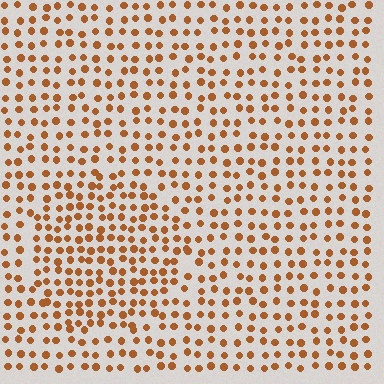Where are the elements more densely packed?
The elements are more densely packed inside the circle boundary.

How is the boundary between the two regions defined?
The boundary is defined by a change in element density (approximately 1.5x ratio). All elements are the same color, size, and shape.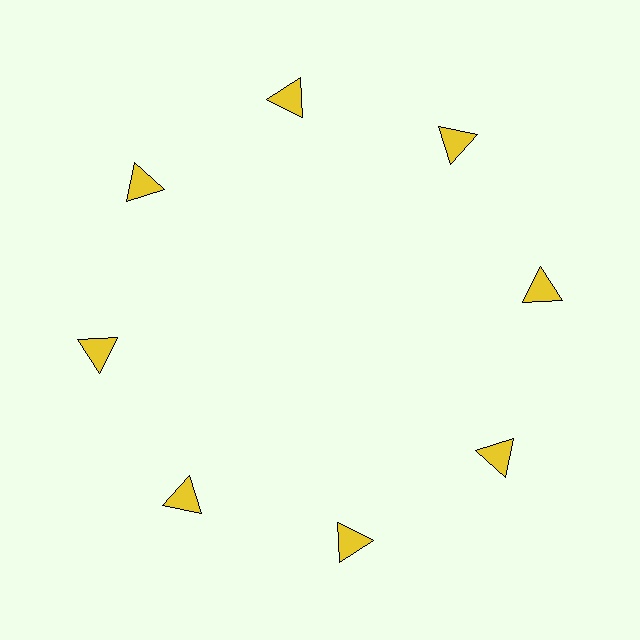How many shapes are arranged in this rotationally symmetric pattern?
There are 8 shapes, arranged in 8 groups of 1.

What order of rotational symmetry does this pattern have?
This pattern has 8-fold rotational symmetry.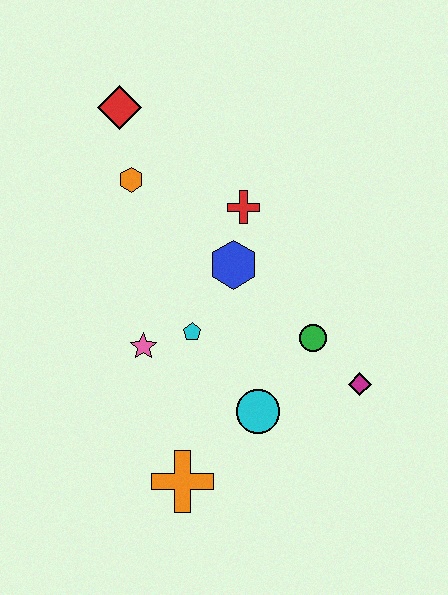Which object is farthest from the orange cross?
The red diamond is farthest from the orange cross.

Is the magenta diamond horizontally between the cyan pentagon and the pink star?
No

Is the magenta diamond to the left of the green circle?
No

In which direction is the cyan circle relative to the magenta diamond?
The cyan circle is to the left of the magenta diamond.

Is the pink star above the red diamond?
No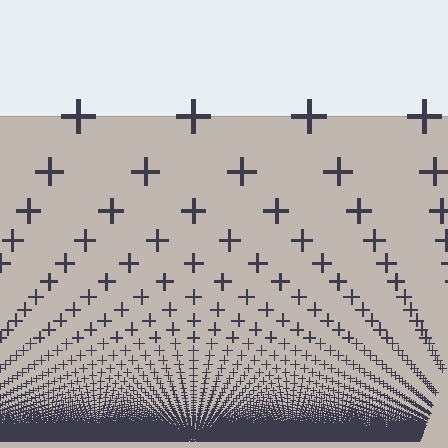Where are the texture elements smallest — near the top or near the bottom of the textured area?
Near the bottom.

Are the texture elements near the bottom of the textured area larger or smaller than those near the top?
Smaller. The gradient is inverted — elements near the bottom are smaller and denser.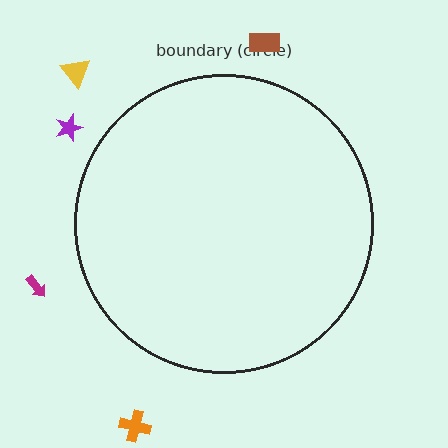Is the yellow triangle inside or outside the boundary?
Outside.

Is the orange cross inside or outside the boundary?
Outside.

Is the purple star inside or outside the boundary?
Outside.